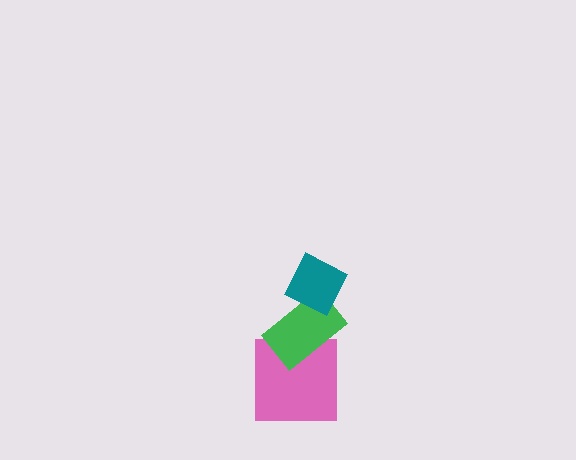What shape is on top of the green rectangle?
The teal diamond is on top of the green rectangle.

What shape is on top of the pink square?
The green rectangle is on top of the pink square.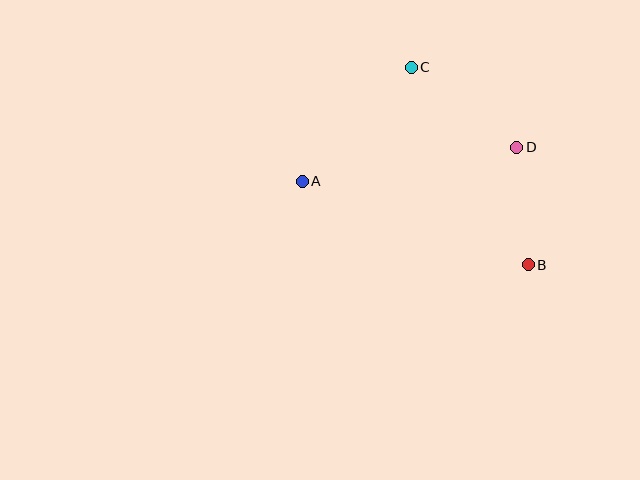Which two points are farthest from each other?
Points A and B are farthest from each other.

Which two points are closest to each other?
Points B and D are closest to each other.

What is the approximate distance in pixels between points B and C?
The distance between B and C is approximately 230 pixels.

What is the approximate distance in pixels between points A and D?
The distance between A and D is approximately 218 pixels.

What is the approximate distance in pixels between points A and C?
The distance between A and C is approximately 158 pixels.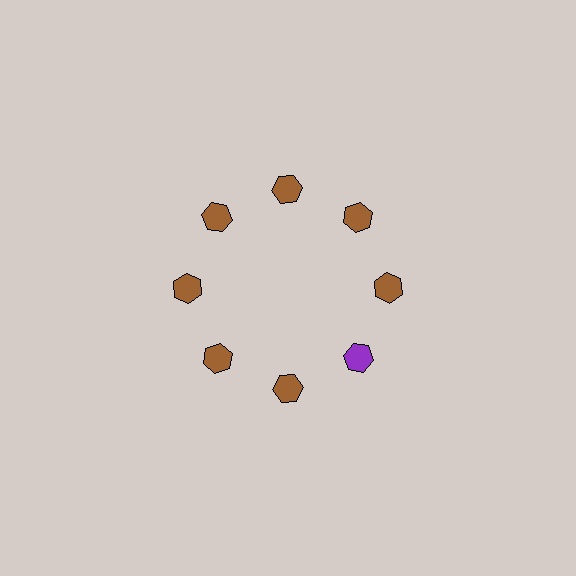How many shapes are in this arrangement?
There are 8 shapes arranged in a ring pattern.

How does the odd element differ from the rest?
It has a different color: purple instead of brown.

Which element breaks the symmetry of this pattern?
The purple hexagon at roughly the 4 o'clock position breaks the symmetry. All other shapes are brown hexagons.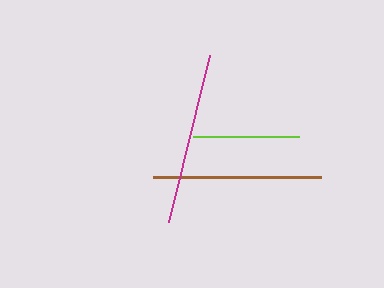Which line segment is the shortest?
The lime line is the shortest at approximately 106 pixels.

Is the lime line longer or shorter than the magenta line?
The magenta line is longer than the lime line.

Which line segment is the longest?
The magenta line is the longest at approximately 172 pixels.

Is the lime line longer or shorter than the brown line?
The brown line is longer than the lime line.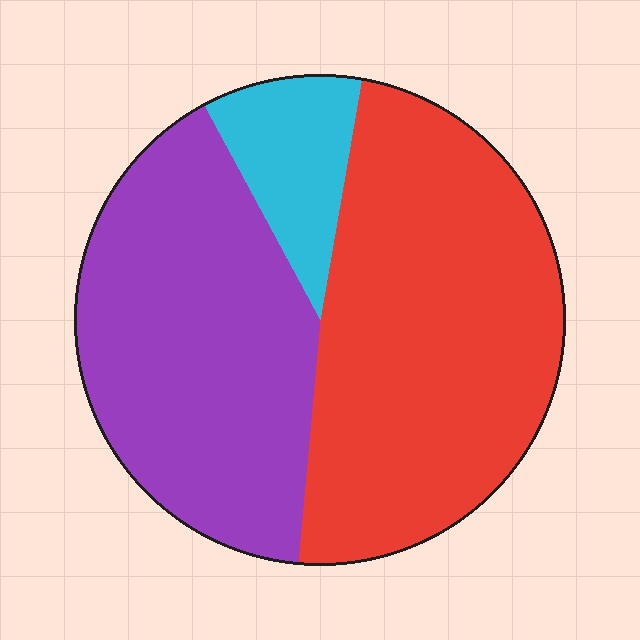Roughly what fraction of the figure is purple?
Purple takes up about two fifths (2/5) of the figure.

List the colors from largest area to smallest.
From largest to smallest: red, purple, cyan.